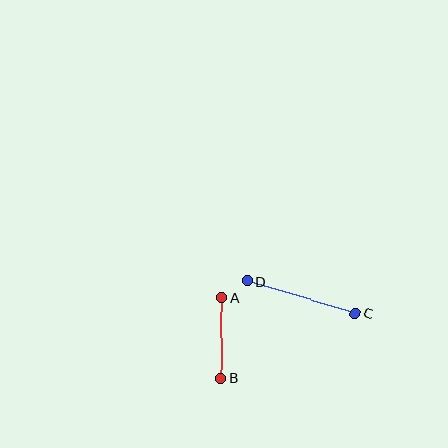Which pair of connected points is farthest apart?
Points C and D are farthest apart.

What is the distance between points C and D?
The distance is approximately 113 pixels.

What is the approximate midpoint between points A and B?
The midpoint is at approximately (221, 338) pixels.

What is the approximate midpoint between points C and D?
The midpoint is at approximately (301, 297) pixels.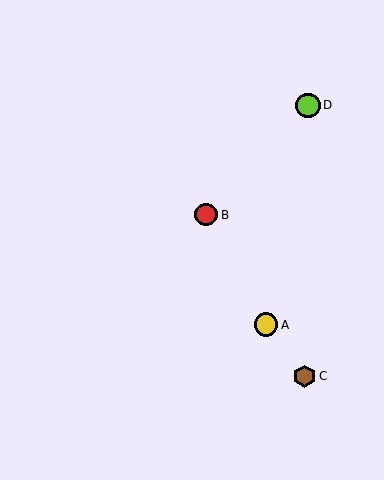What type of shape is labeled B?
Shape B is a red circle.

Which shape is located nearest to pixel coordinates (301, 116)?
The lime circle (labeled D) at (308, 105) is nearest to that location.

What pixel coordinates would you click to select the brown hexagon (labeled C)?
Click at (304, 376) to select the brown hexagon C.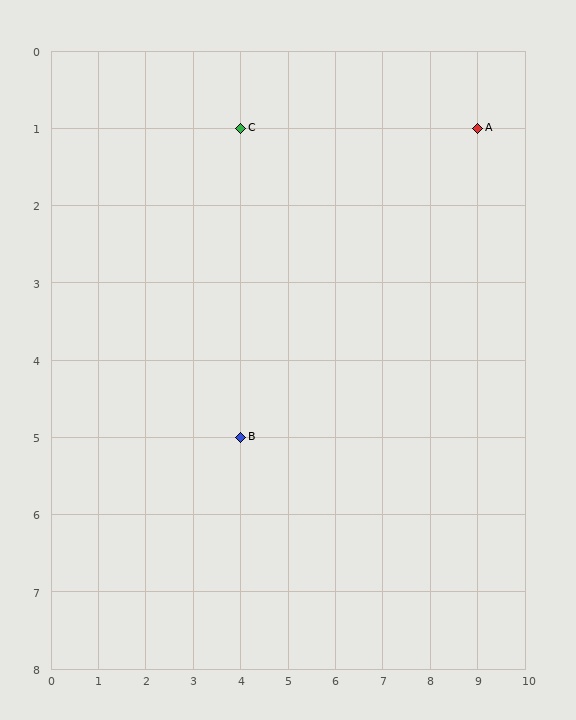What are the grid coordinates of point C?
Point C is at grid coordinates (4, 1).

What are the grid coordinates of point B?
Point B is at grid coordinates (4, 5).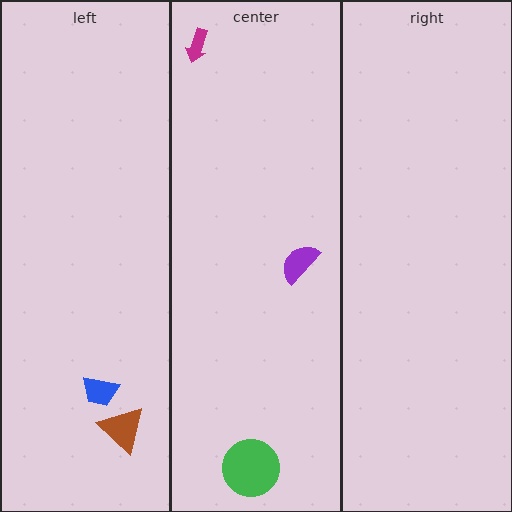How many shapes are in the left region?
2.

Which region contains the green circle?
The center region.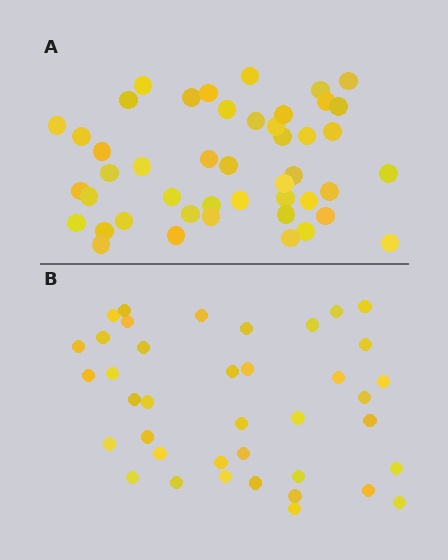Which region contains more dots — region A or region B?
Region A (the top region) has more dots.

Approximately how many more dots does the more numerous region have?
Region A has roughly 8 or so more dots than region B.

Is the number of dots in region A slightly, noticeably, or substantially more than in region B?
Region A has only slightly more — the two regions are fairly close. The ratio is roughly 1.2 to 1.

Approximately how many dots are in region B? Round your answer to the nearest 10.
About 40 dots. (The exact count is 39, which rounds to 40.)